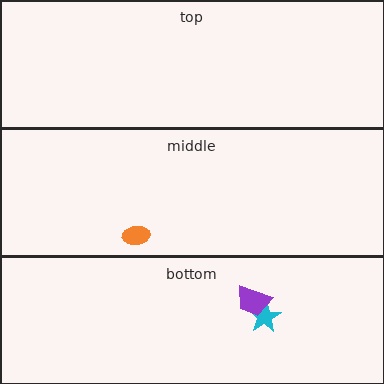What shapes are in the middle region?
The orange ellipse.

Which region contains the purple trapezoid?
The bottom region.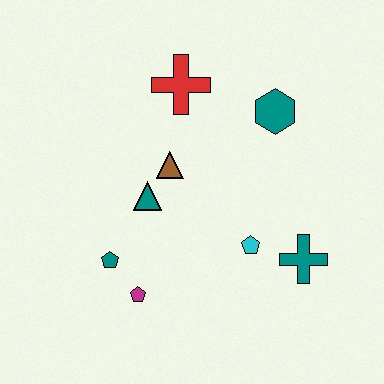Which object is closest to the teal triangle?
The brown triangle is closest to the teal triangle.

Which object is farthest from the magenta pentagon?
The teal hexagon is farthest from the magenta pentagon.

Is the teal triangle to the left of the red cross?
Yes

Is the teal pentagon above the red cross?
No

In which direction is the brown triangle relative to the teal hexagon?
The brown triangle is to the left of the teal hexagon.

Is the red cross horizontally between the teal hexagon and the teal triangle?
Yes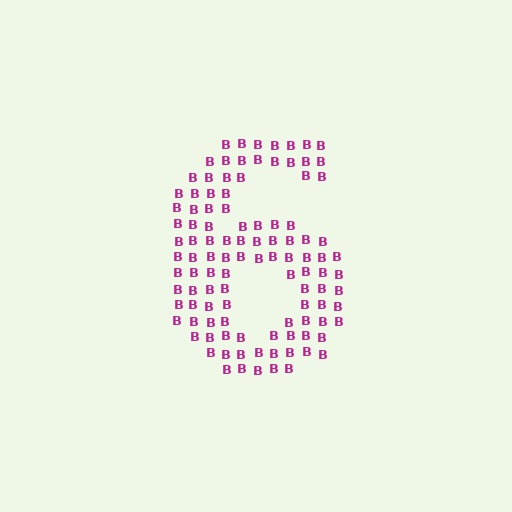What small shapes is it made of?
It is made of small letter B's.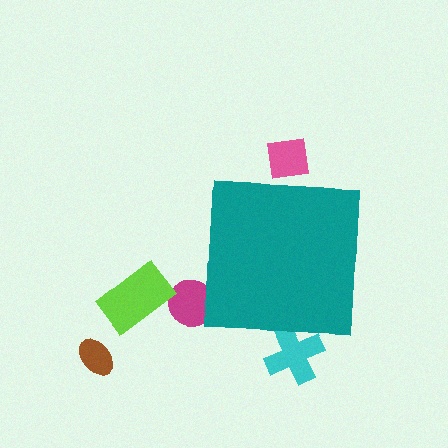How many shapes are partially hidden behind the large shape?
3 shapes are partially hidden.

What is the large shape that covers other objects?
A teal square.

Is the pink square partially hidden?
Yes, the pink square is partially hidden behind the teal square.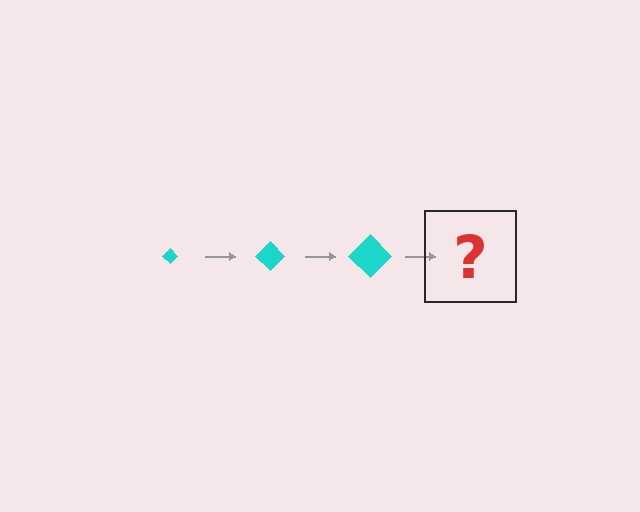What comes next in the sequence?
The next element should be a cyan diamond, larger than the previous one.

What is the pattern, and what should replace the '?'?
The pattern is that the diamond gets progressively larger each step. The '?' should be a cyan diamond, larger than the previous one.